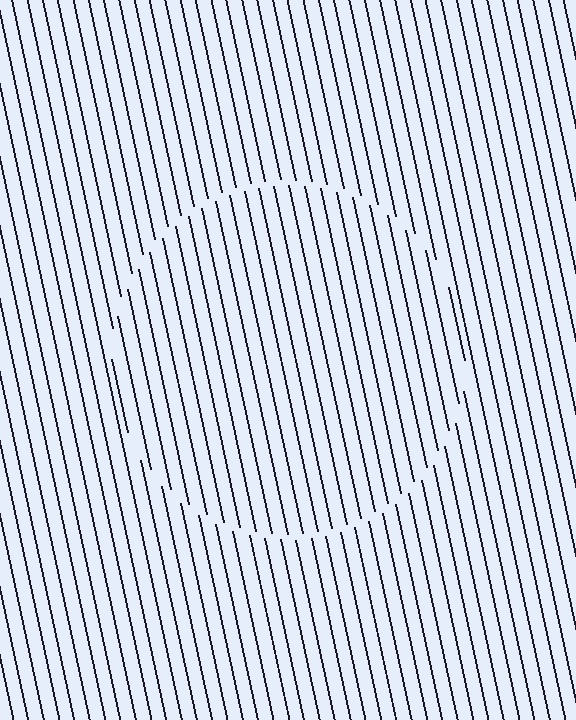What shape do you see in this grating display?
An illusory circle. The interior of the shape contains the same grating, shifted by half a period — the contour is defined by the phase discontinuity where line-ends from the inner and outer gratings abut.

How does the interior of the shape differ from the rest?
The interior of the shape contains the same grating, shifted by half a period — the contour is defined by the phase discontinuity where line-ends from the inner and outer gratings abut.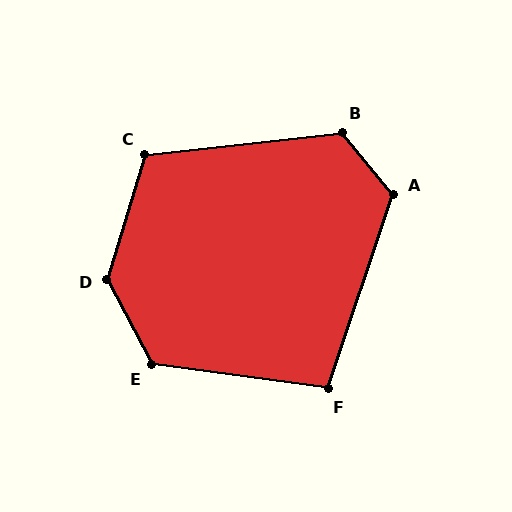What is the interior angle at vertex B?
Approximately 123 degrees (obtuse).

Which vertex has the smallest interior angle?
F, at approximately 101 degrees.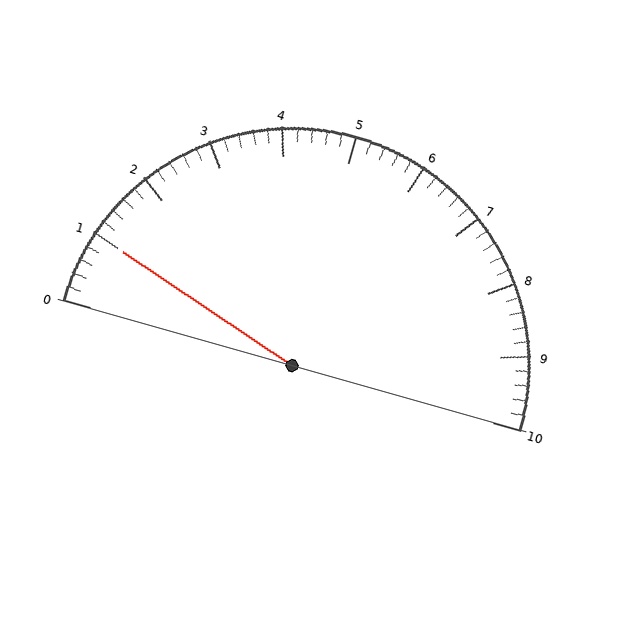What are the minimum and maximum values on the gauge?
The gauge ranges from 0 to 10.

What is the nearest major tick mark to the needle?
The nearest major tick mark is 1.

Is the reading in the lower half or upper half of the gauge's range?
The reading is in the lower half of the range (0 to 10).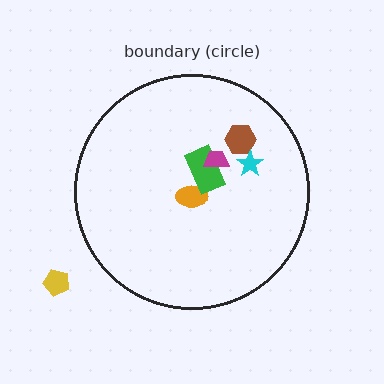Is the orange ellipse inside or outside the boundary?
Inside.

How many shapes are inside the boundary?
5 inside, 1 outside.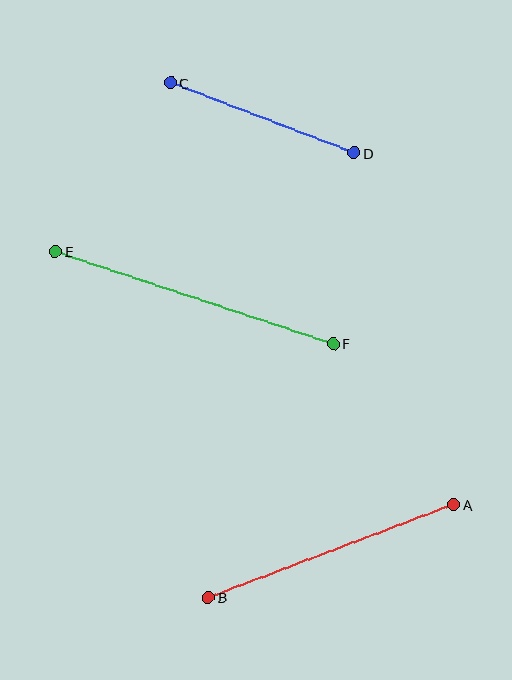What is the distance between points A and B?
The distance is approximately 262 pixels.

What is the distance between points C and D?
The distance is approximately 196 pixels.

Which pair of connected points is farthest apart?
Points E and F are farthest apart.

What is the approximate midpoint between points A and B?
The midpoint is at approximately (331, 551) pixels.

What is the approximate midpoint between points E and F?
The midpoint is at approximately (194, 298) pixels.